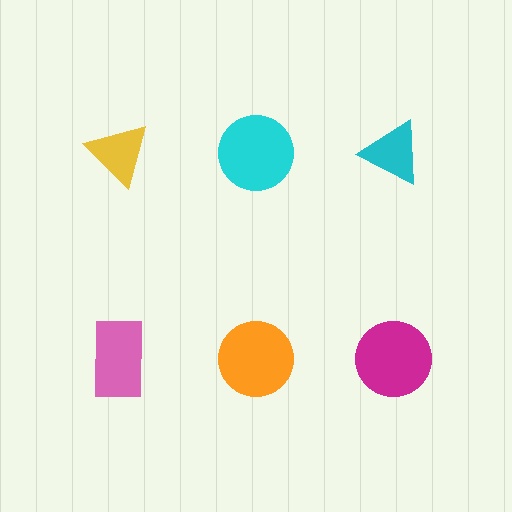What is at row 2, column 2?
An orange circle.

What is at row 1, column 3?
A cyan triangle.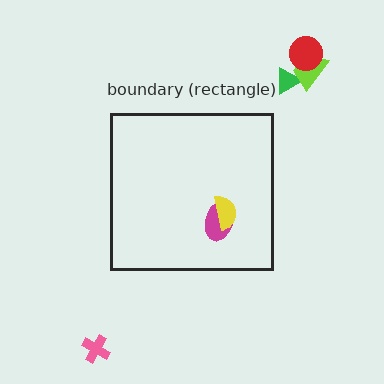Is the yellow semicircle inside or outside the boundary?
Inside.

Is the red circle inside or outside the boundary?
Outside.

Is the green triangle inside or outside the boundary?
Outside.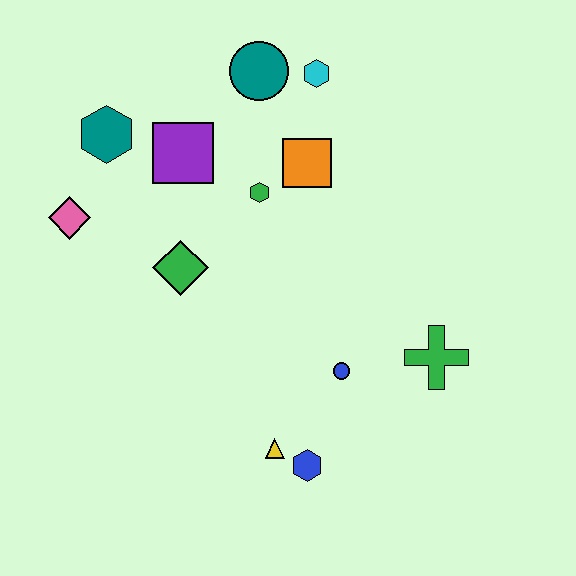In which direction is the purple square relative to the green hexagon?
The purple square is to the left of the green hexagon.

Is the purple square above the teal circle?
No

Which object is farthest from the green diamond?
The green cross is farthest from the green diamond.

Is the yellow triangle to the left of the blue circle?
Yes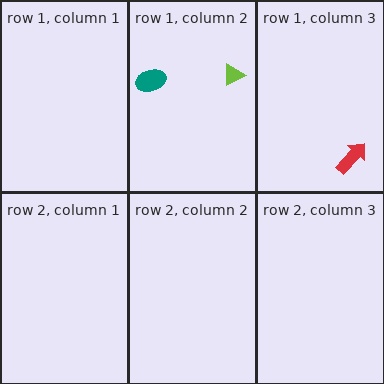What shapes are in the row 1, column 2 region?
The teal ellipse, the lime triangle.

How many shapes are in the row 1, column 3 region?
1.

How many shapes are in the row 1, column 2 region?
2.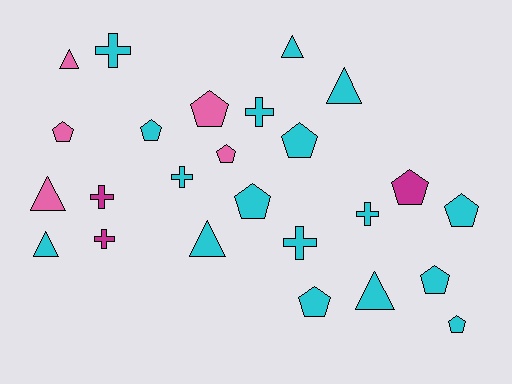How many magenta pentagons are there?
There is 1 magenta pentagon.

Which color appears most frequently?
Cyan, with 17 objects.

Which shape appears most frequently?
Pentagon, with 11 objects.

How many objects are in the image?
There are 25 objects.